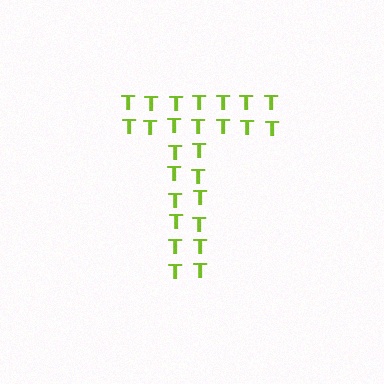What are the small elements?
The small elements are letter T's.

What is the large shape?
The large shape is the letter T.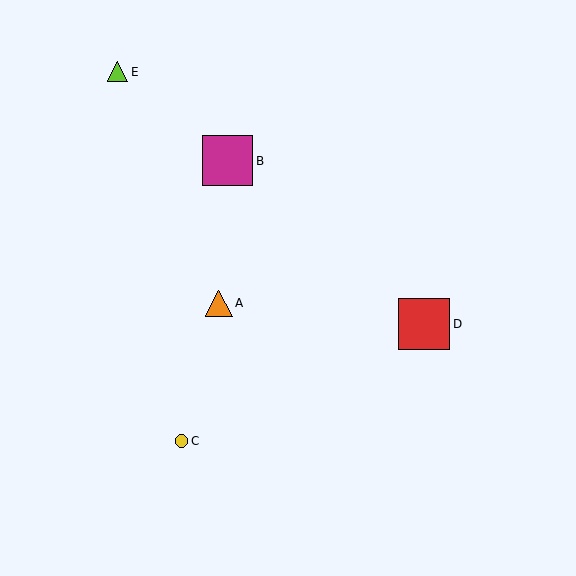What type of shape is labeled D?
Shape D is a red square.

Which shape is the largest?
The red square (labeled D) is the largest.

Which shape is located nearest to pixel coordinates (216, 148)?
The magenta square (labeled B) at (228, 161) is nearest to that location.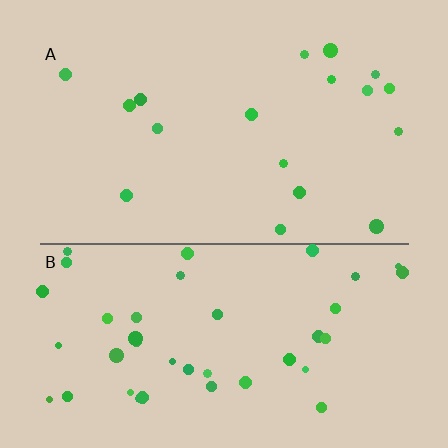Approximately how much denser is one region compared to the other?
Approximately 2.3× — region B over region A.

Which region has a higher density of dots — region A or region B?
B (the bottom).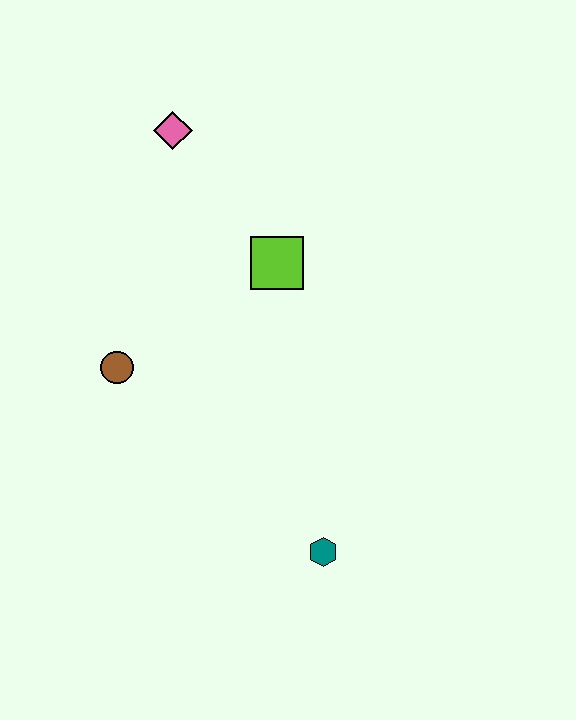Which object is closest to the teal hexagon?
The brown circle is closest to the teal hexagon.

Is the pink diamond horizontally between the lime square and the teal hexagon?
No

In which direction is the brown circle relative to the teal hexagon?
The brown circle is to the left of the teal hexagon.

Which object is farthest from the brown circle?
The teal hexagon is farthest from the brown circle.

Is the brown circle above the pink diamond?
No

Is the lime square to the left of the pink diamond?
No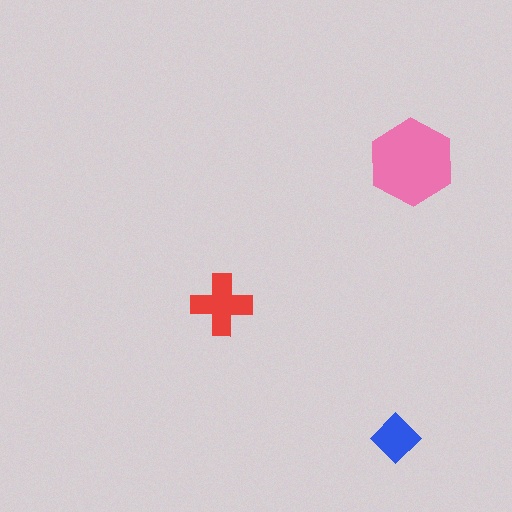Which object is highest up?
The pink hexagon is topmost.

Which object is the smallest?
The blue diamond.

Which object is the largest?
The pink hexagon.